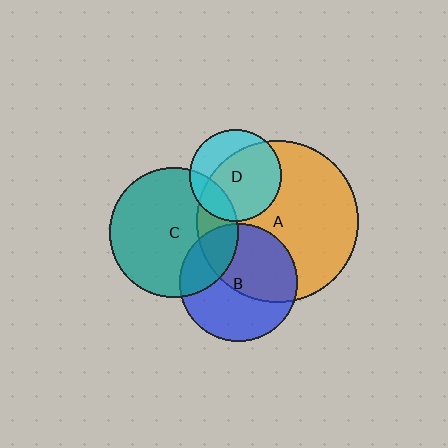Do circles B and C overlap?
Yes.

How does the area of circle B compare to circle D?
Approximately 1.6 times.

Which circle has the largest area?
Circle A (orange).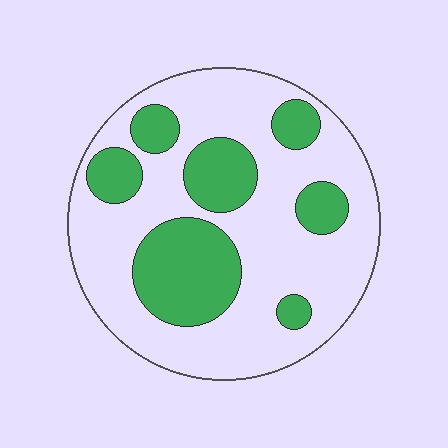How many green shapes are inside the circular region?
7.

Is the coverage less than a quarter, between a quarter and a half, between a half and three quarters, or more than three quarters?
Between a quarter and a half.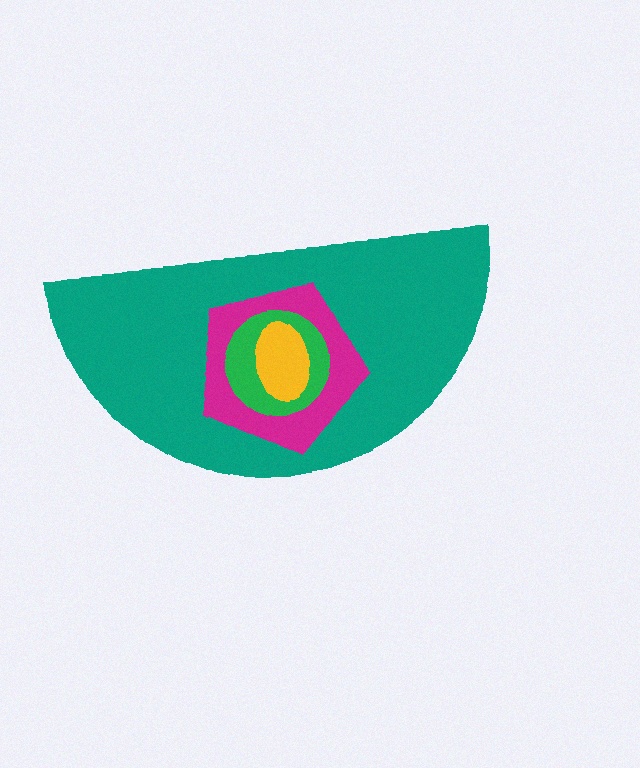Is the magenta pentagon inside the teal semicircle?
Yes.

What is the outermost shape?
The teal semicircle.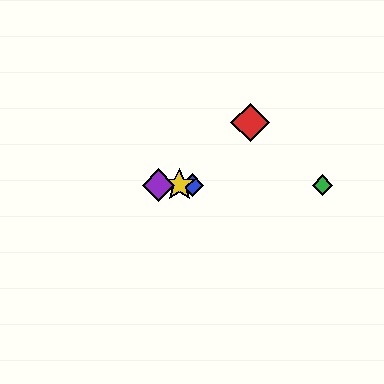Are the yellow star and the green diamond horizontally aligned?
Yes, both are at y≈185.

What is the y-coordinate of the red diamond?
The red diamond is at y≈123.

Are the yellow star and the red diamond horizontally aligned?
No, the yellow star is at y≈185 and the red diamond is at y≈123.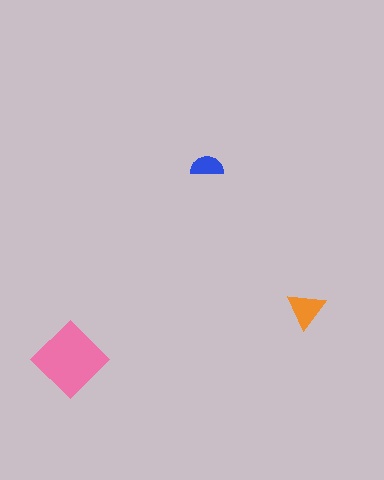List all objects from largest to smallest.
The pink diamond, the orange triangle, the blue semicircle.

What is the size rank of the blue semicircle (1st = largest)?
3rd.